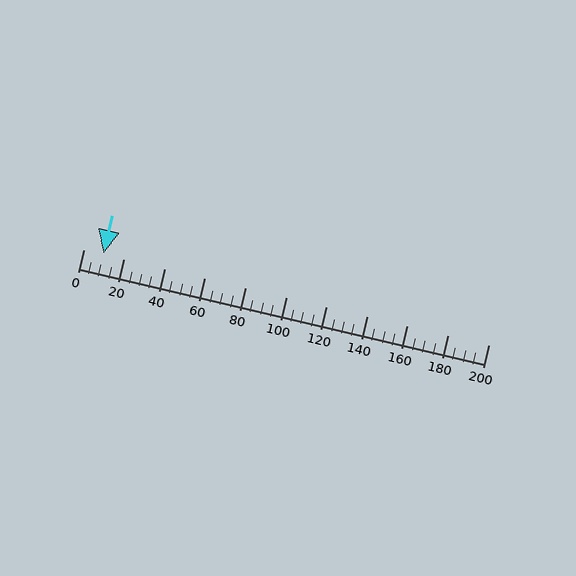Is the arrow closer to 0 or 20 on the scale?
The arrow is closer to 20.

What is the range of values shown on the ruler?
The ruler shows values from 0 to 200.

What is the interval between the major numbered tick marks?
The major tick marks are spaced 20 units apart.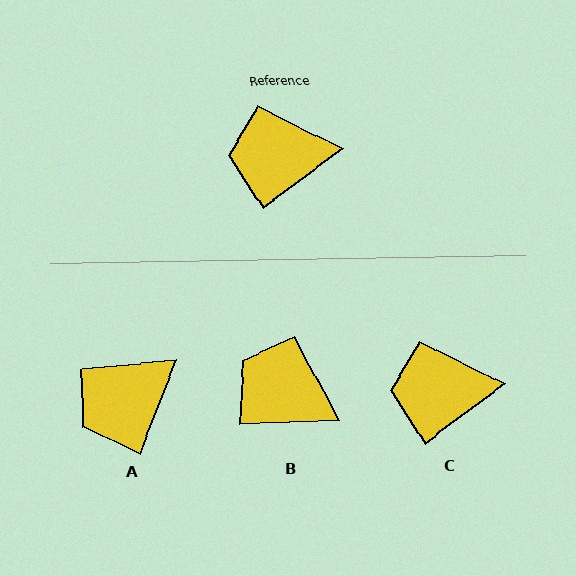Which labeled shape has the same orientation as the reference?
C.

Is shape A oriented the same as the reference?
No, it is off by about 32 degrees.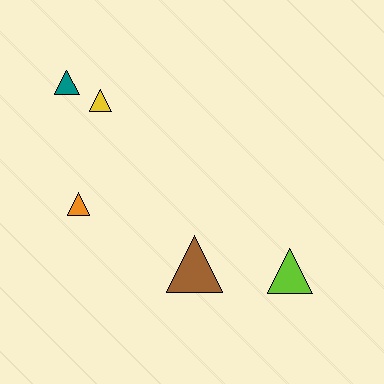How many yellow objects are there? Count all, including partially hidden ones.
There is 1 yellow object.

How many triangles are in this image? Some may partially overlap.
There are 5 triangles.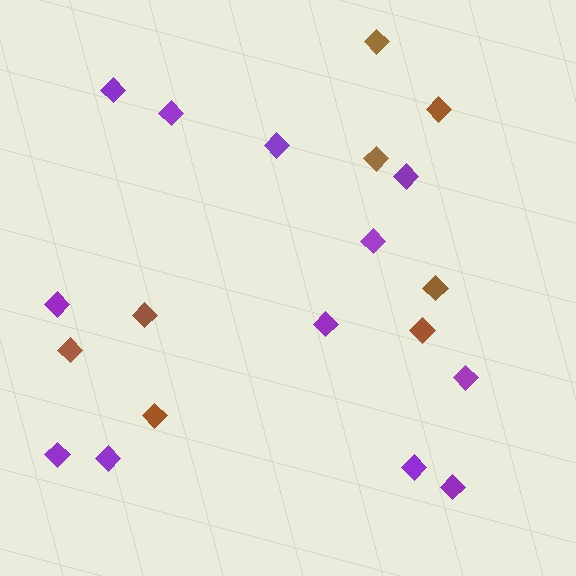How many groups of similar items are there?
There are 2 groups: one group of brown diamonds (8) and one group of purple diamonds (12).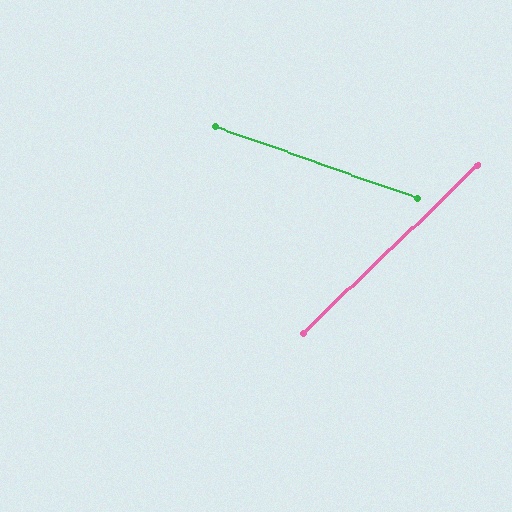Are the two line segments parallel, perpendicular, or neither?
Neither parallel nor perpendicular — they differ by about 63°.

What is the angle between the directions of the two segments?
Approximately 63 degrees.